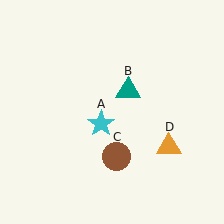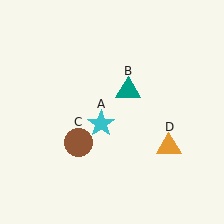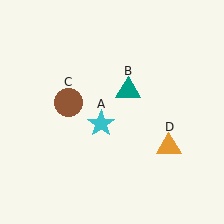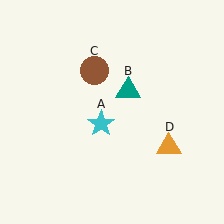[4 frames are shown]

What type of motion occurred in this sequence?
The brown circle (object C) rotated clockwise around the center of the scene.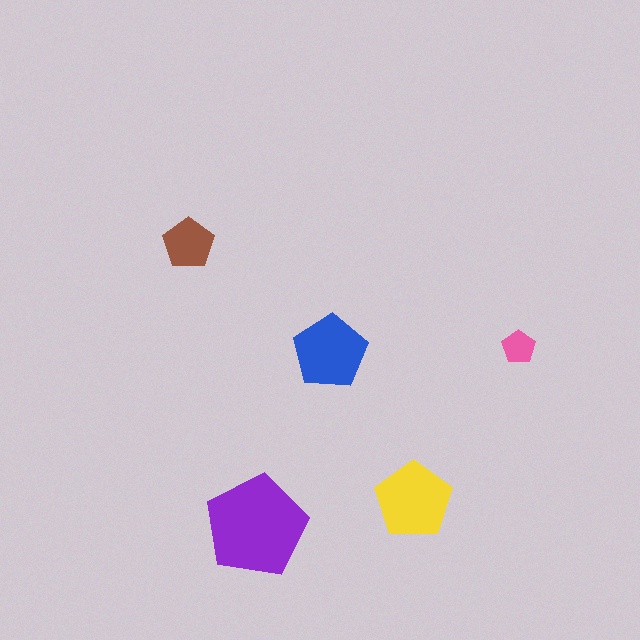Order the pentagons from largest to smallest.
the purple one, the yellow one, the blue one, the brown one, the pink one.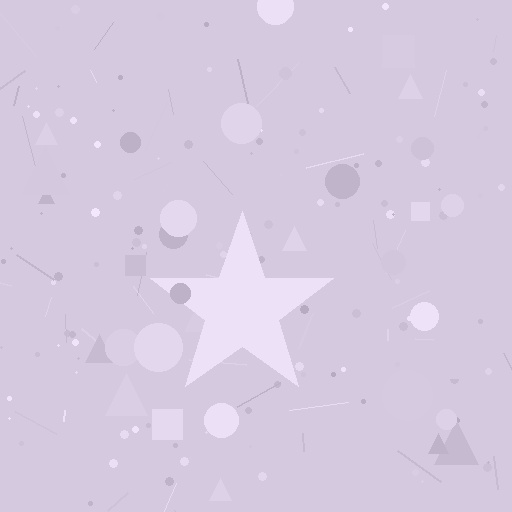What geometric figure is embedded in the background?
A star is embedded in the background.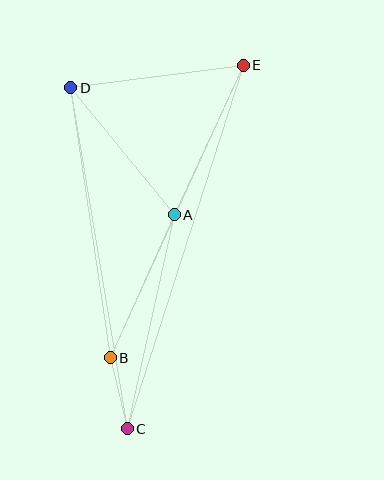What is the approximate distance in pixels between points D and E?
The distance between D and E is approximately 174 pixels.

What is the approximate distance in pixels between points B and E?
The distance between B and E is approximately 321 pixels.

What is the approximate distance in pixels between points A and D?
The distance between A and D is approximately 164 pixels.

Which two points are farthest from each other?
Points C and E are farthest from each other.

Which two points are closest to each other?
Points B and C are closest to each other.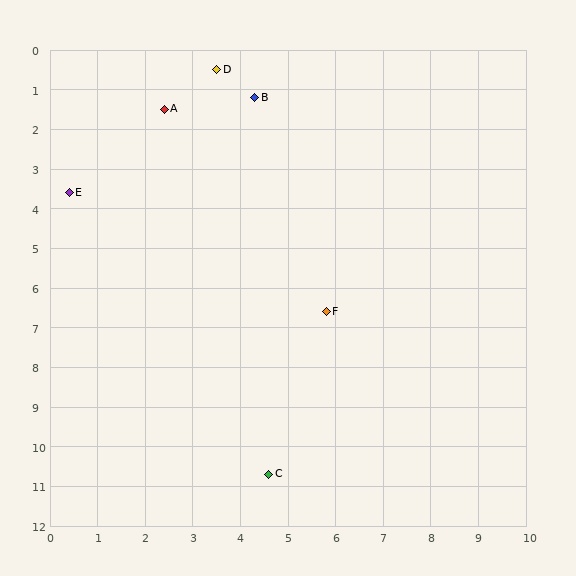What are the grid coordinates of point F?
Point F is at approximately (5.8, 6.6).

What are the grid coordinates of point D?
Point D is at approximately (3.5, 0.5).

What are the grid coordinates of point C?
Point C is at approximately (4.6, 10.7).